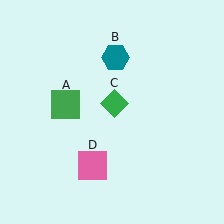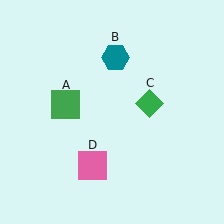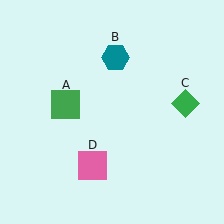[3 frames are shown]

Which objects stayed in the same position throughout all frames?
Green square (object A) and teal hexagon (object B) and pink square (object D) remained stationary.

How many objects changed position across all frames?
1 object changed position: green diamond (object C).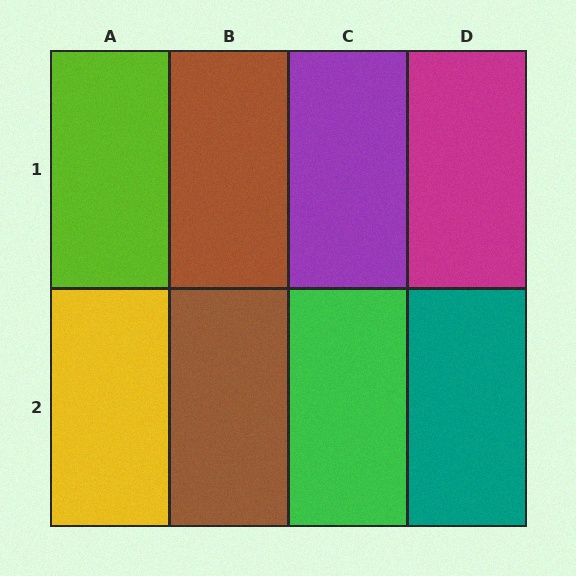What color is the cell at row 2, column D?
Teal.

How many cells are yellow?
1 cell is yellow.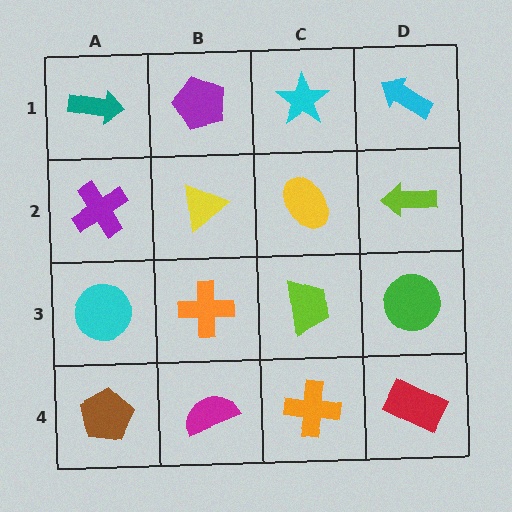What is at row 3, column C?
A lime trapezoid.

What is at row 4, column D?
A red rectangle.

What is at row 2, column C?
A yellow ellipse.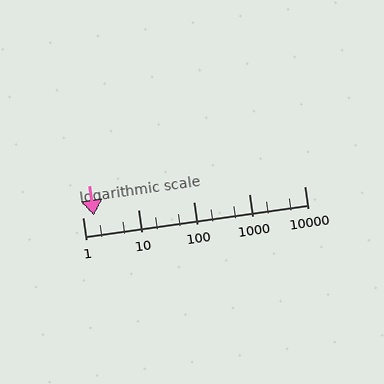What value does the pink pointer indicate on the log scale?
The pointer indicates approximately 1.6.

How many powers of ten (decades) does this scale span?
The scale spans 4 decades, from 1 to 10000.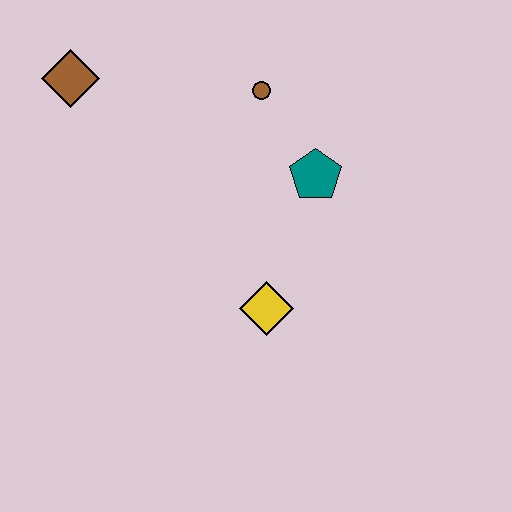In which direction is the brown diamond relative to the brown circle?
The brown diamond is to the left of the brown circle.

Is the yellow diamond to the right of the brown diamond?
Yes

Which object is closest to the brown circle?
The teal pentagon is closest to the brown circle.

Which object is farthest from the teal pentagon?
The brown diamond is farthest from the teal pentagon.